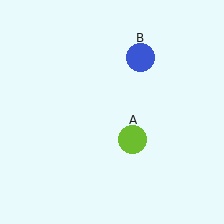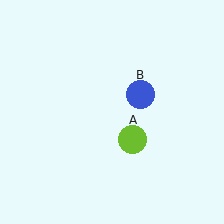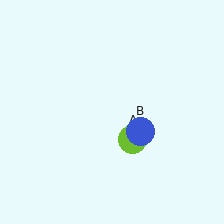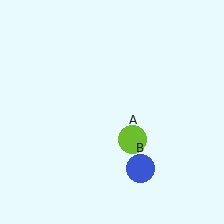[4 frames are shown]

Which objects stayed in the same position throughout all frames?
Lime circle (object A) remained stationary.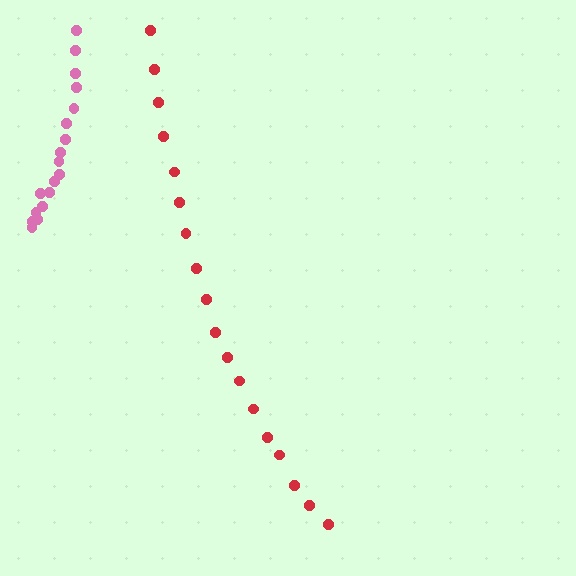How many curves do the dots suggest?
There are 2 distinct paths.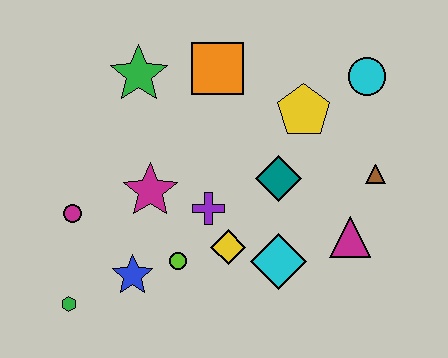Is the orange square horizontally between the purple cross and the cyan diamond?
Yes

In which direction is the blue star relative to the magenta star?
The blue star is below the magenta star.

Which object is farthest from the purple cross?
The cyan circle is farthest from the purple cross.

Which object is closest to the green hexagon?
The blue star is closest to the green hexagon.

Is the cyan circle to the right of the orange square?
Yes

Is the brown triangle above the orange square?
No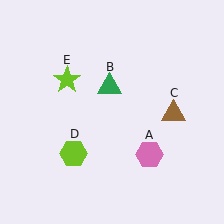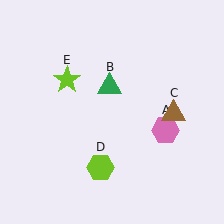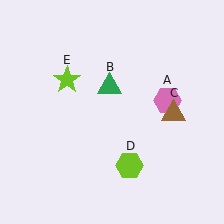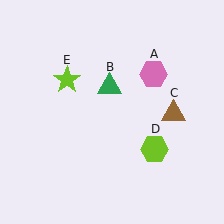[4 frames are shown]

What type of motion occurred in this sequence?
The pink hexagon (object A), lime hexagon (object D) rotated counterclockwise around the center of the scene.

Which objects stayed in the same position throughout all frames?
Green triangle (object B) and brown triangle (object C) and lime star (object E) remained stationary.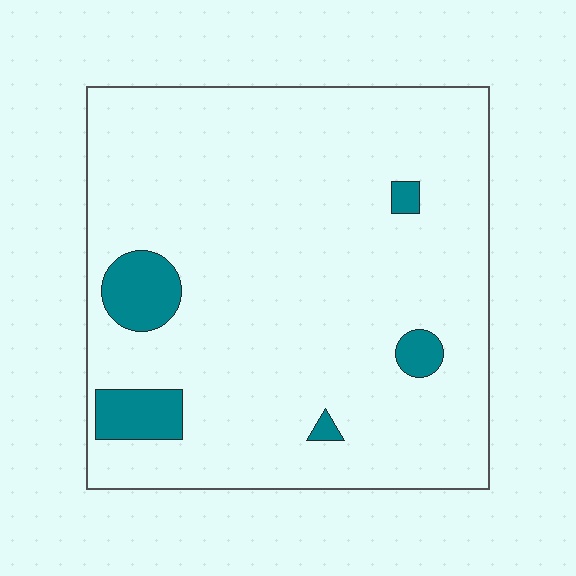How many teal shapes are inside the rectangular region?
5.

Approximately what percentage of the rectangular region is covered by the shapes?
Approximately 10%.